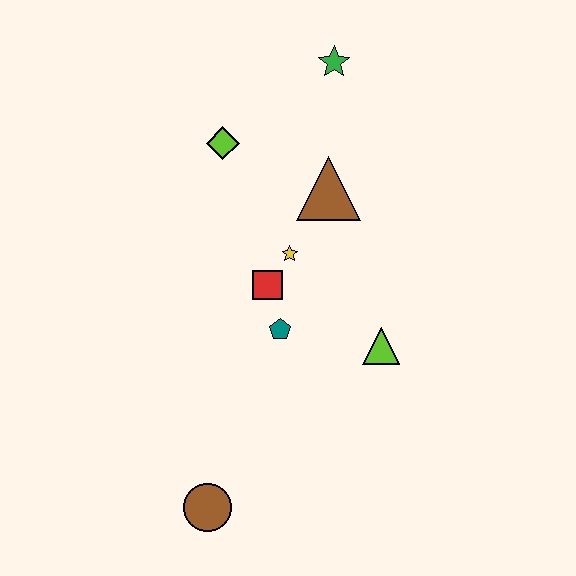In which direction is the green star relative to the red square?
The green star is above the red square.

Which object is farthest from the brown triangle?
The brown circle is farthest from the brown triangle.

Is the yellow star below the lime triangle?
No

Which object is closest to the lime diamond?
The brown triangle is closest to the lime diamond.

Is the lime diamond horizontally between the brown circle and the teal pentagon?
Yes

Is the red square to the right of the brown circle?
Yes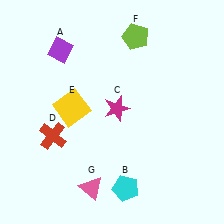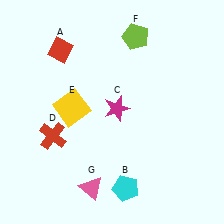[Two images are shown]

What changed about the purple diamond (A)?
In Image 1, A is purple. In Image 2, it changed to red.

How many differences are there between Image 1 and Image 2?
There is 1 difference between the two images.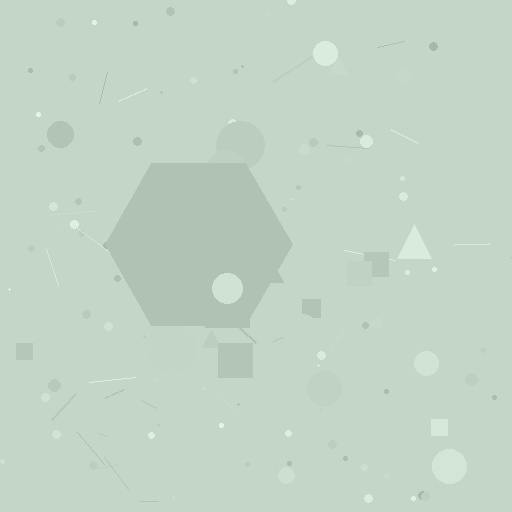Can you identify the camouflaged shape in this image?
The camouflaged shape is a hexagon.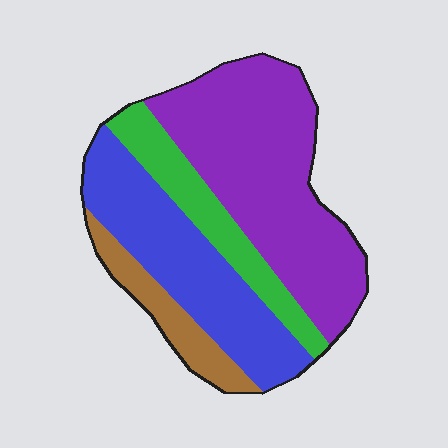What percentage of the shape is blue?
Blue covers roughly 30% of the shape.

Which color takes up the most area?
Purple, at roughly 45%.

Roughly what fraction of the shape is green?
Green takes up about one sixth (1/6) of the shape.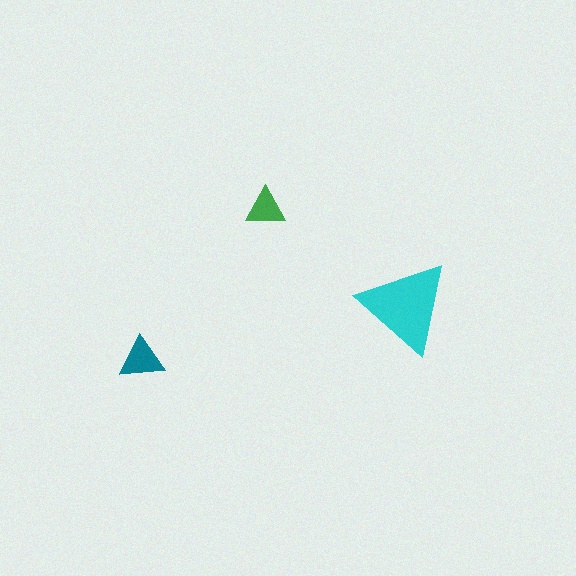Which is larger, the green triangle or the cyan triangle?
The cyan one.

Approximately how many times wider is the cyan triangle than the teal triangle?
About 2 times wider.